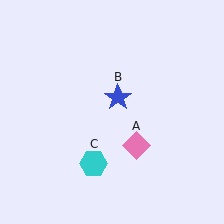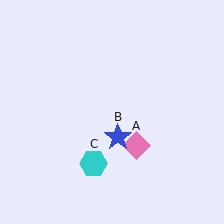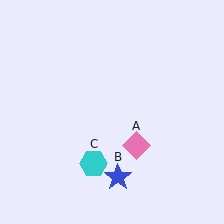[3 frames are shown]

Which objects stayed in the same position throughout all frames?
Pink diamond (object A) and cyan hexagon (object C) remained stationary.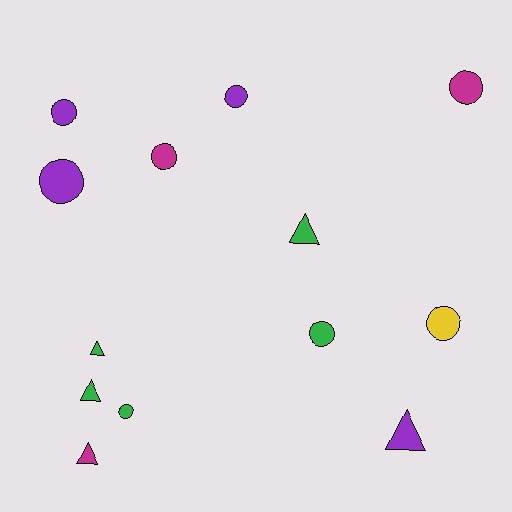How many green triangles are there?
There are 3 green triangles.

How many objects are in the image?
There are 13 objects.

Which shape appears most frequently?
Circle, with 8 objects.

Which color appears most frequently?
Green, with 5 objects.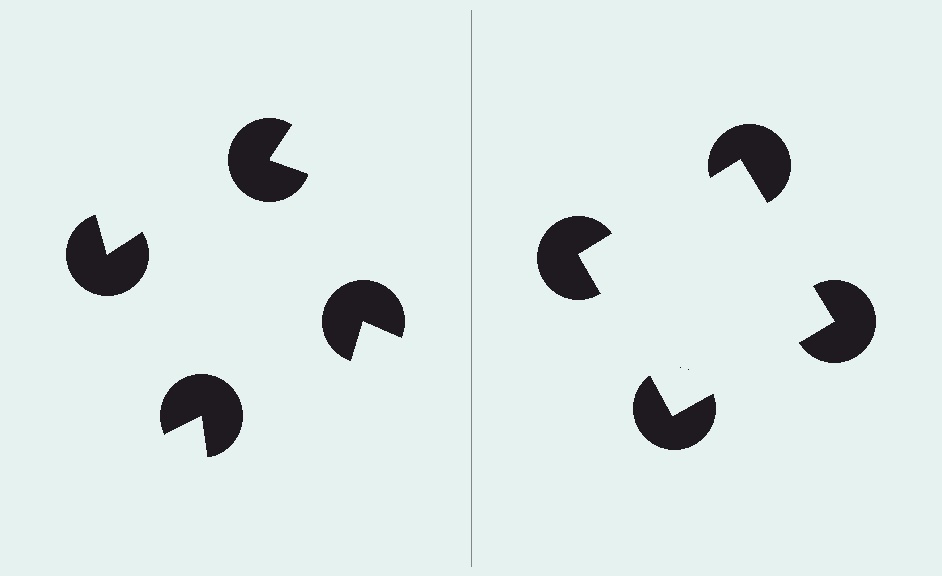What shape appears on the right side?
An illusory square.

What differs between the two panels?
The pac-man discs are positioned identically on both sides; only the wedge orientations differ. On the right they align to a square; on the left they are misaligned.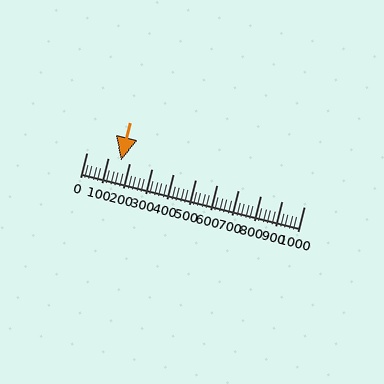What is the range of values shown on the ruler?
The ruler shows values from 0 to 1000.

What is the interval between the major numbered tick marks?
The major tick marks are spaced 100 units apart.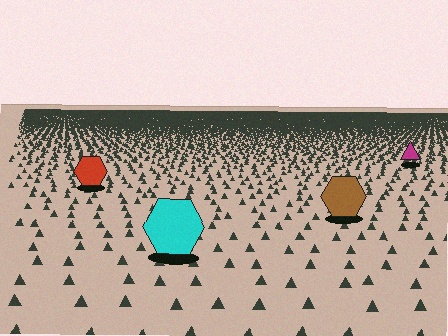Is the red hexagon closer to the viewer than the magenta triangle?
Yes. The red hexagon is closer — you can tell from the texture gradient: the ground texture is coarser near it.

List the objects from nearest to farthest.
From nearest to farthest: the cyan hexagon, the brown hexagon, the red hexagon, the magenta triangle.